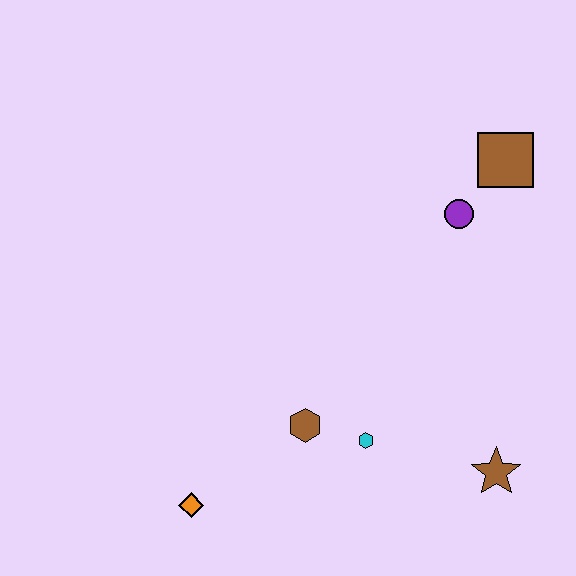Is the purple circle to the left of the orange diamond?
No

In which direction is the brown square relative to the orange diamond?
The brown square is above the orange diamond.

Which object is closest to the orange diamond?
The brown hexagon is closest to the orange diamond.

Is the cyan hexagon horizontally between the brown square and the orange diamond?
Yes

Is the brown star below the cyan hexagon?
Yes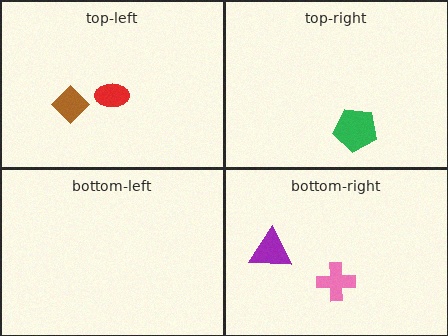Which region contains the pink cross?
The bottom-right region.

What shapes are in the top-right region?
The green pentagon.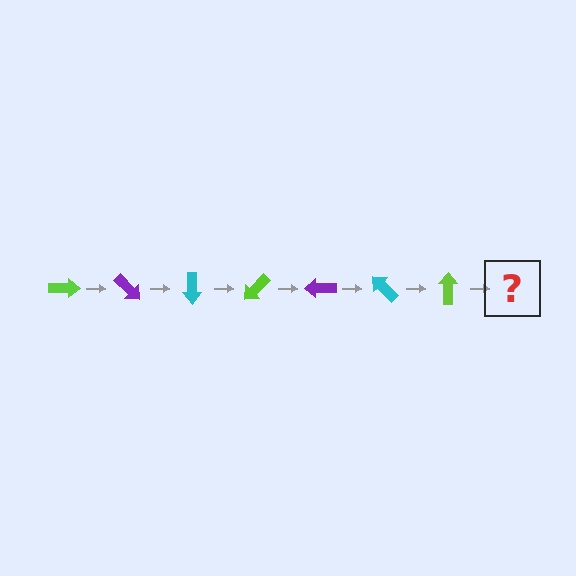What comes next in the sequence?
The next element should be a purple arrow, rotated 315 degrees from the start.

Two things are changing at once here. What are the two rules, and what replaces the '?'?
The two rules are that it rotates 45 degrees each step and the color cycles through lime, purple, and cyan. The '?' should be a purple arrow, rotated 315 degrees from the start.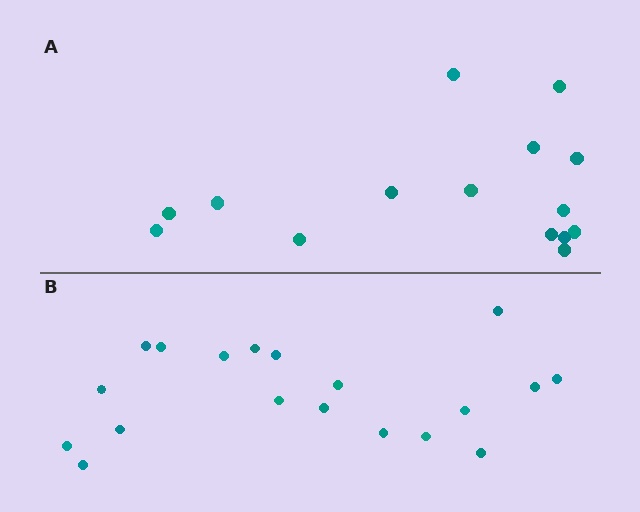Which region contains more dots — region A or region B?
Region B (the bottom region) has more dots.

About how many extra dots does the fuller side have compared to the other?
Region B has about 4 more dots than region A.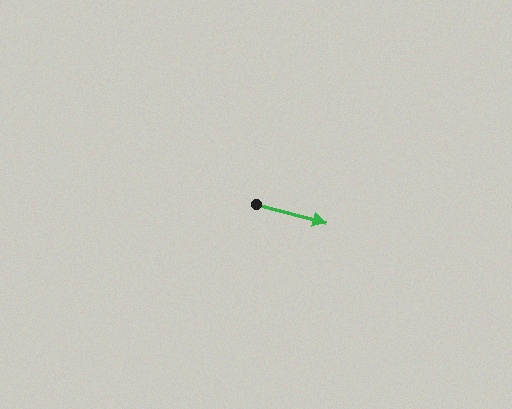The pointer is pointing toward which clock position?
Roughly 3 o'clock.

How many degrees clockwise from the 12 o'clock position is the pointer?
Approximately 104 degrees.